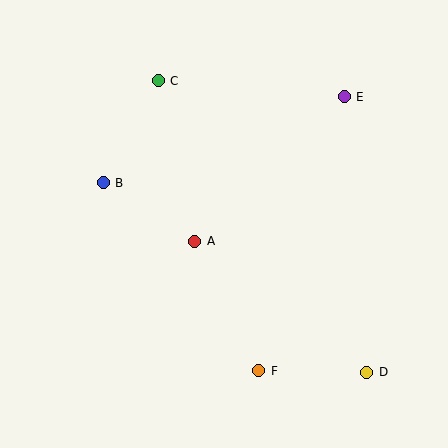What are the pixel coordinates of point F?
Point F is at (259, 371).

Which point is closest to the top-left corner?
Point C is closest to the top-left corner.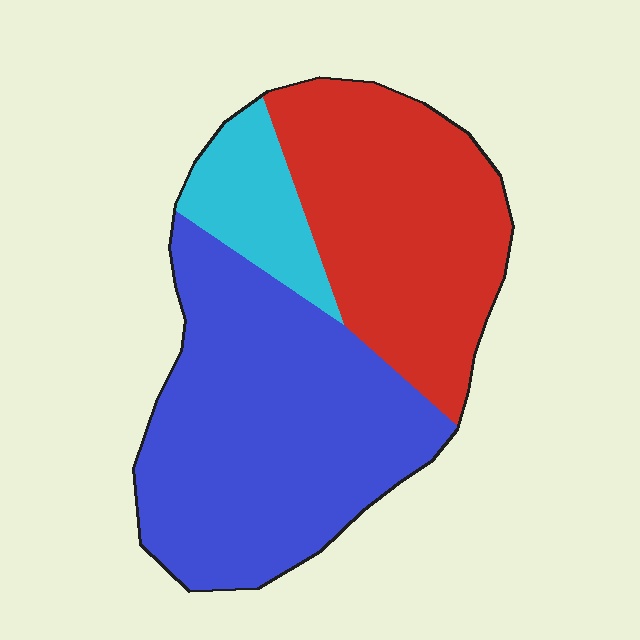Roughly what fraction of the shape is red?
Red takes up about three eighths (3/8) of the shape.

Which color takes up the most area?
Blue, at roughly 50%.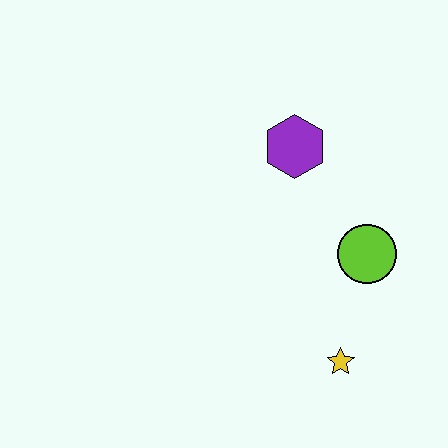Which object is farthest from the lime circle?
The purple hexagon is farthest from the lime circle.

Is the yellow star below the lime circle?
Yes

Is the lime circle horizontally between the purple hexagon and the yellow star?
No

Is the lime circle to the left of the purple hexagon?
No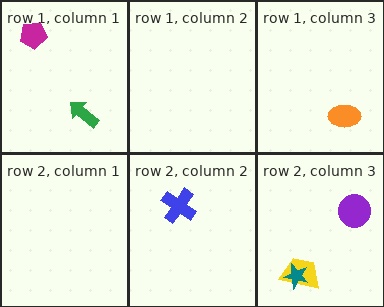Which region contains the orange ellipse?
The row 1, column 3 region.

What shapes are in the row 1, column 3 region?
The orange ellipse.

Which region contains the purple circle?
The row 2, column 3 region.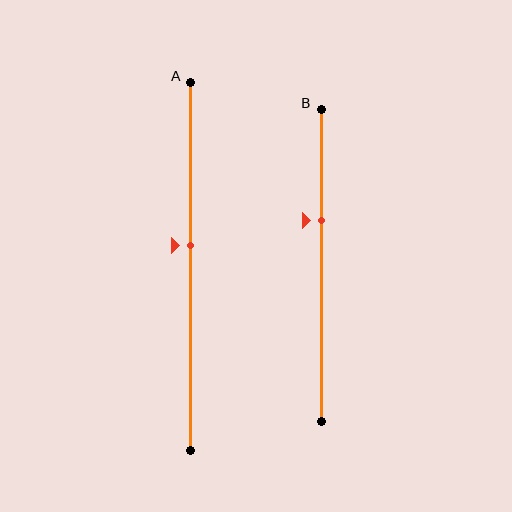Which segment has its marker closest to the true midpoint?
Segment A has its marker closest to the true midpoint.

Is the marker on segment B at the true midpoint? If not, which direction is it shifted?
No, the marker on segment B is shifted upward by about 14% of the segment length.